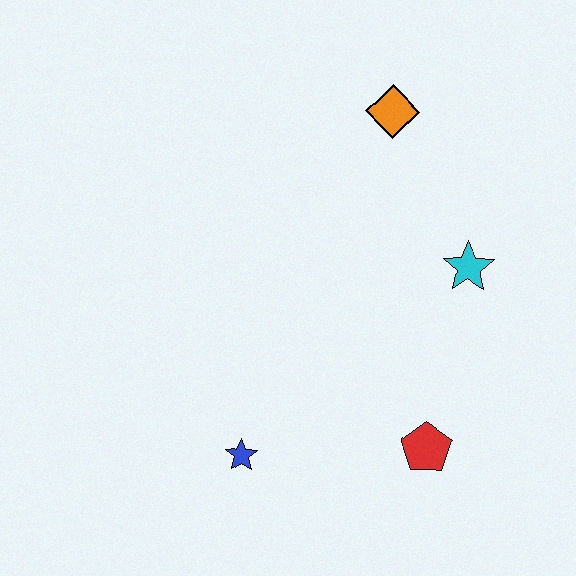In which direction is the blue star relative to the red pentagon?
The blue star is to the left of the red pentagon.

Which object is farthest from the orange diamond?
The blue star is farthest from the orange diamond.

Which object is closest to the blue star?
The red pentagon is closest to the blue star.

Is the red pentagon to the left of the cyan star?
Yes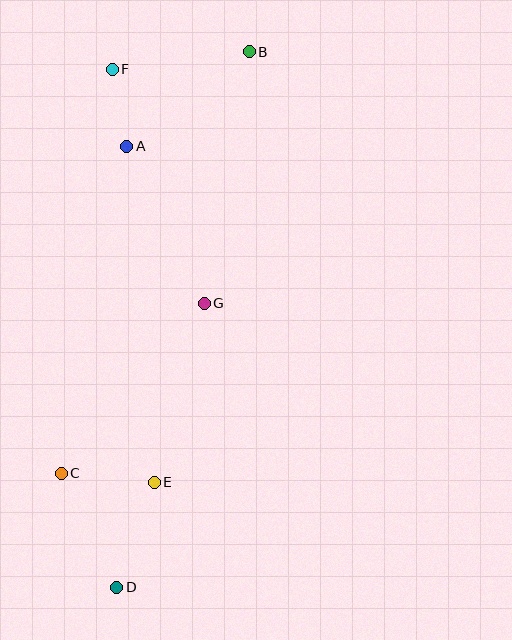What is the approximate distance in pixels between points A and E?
The distance between A and E is approximately 337 pixels.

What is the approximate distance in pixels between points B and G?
The distance between B and G is approximately 256 pixels.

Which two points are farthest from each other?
Points B and D are farthest from each other.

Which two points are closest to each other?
Points A and F are closest to each other.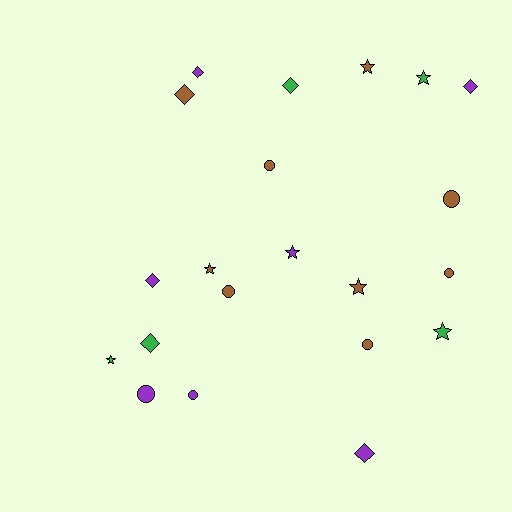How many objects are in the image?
There are 21 objects.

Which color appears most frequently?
Brown, with 9 objects.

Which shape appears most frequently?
Circle, with 7 objects.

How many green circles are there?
There are no green circles.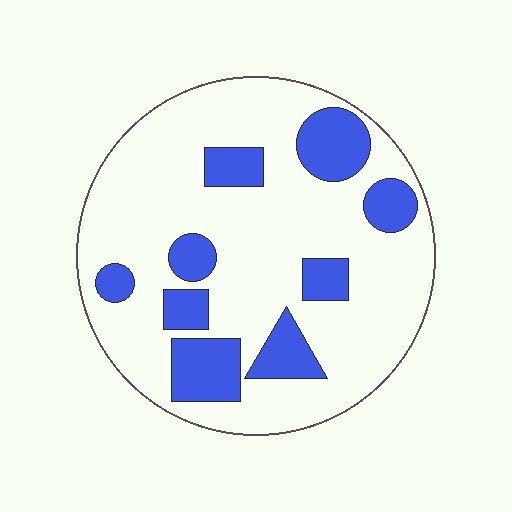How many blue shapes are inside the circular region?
9.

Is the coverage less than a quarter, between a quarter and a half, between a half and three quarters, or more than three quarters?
Less than a quarter.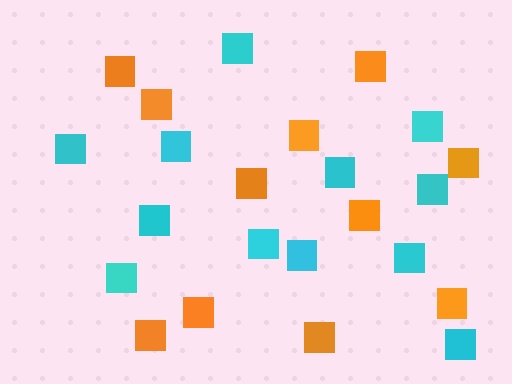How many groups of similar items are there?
There are 2 groups: one group of orange squares (11) and one group of cyan squares (12).